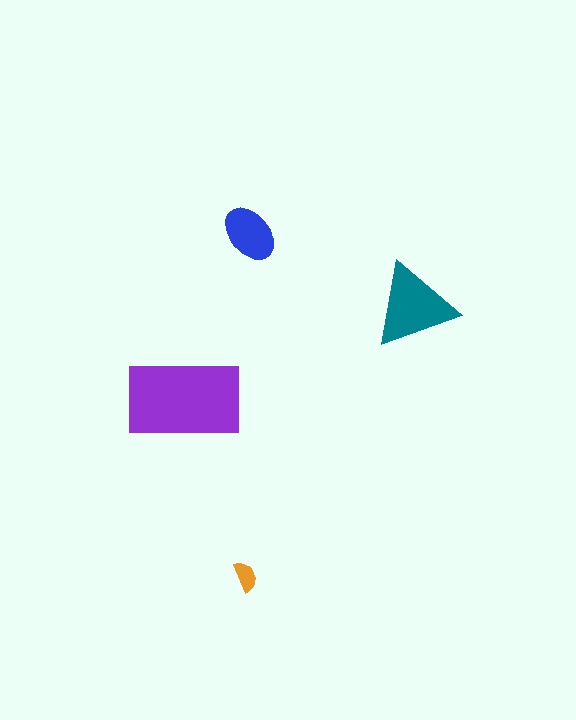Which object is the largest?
The purple rectangle.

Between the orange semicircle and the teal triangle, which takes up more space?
The teal triangle.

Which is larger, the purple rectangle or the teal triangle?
The purple rectangle.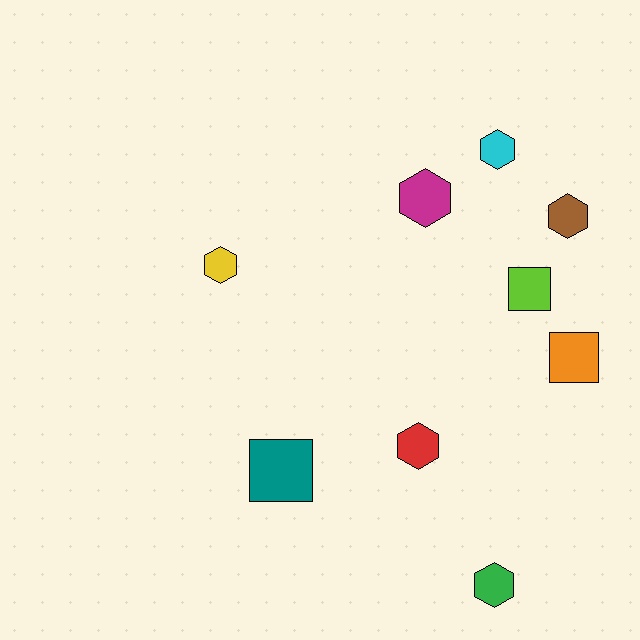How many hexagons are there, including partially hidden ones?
There are 6 hexagons.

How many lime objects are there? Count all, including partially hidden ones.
There is 1 lime object.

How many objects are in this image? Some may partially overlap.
There are 9 objects.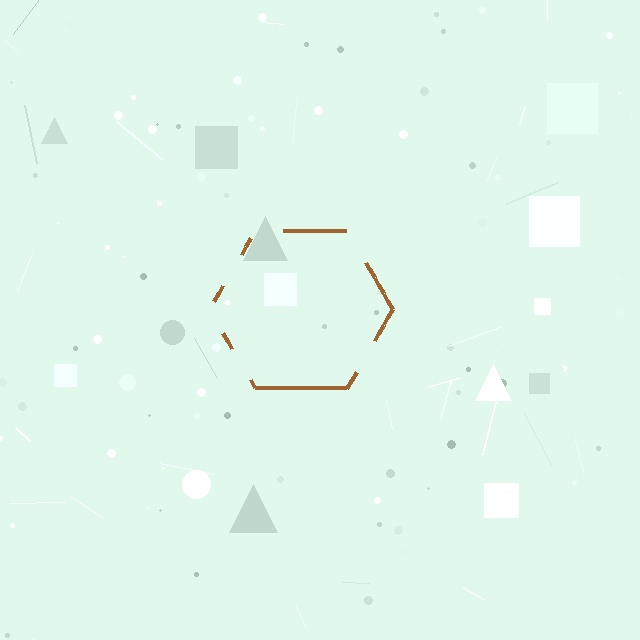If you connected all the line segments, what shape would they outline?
They would outline a hexagon.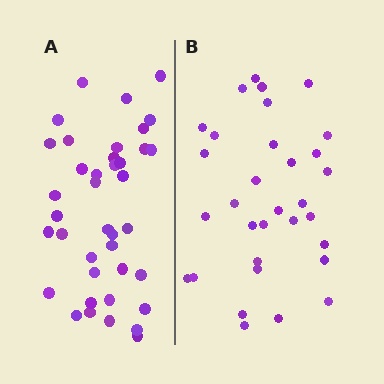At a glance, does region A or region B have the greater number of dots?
Region A (the left region) has more dots.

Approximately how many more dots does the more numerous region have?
Region A has roughly 8 or so more dots than region B.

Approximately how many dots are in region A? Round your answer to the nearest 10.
About 40 dots. (The exact count is 39, which rounds to 40.)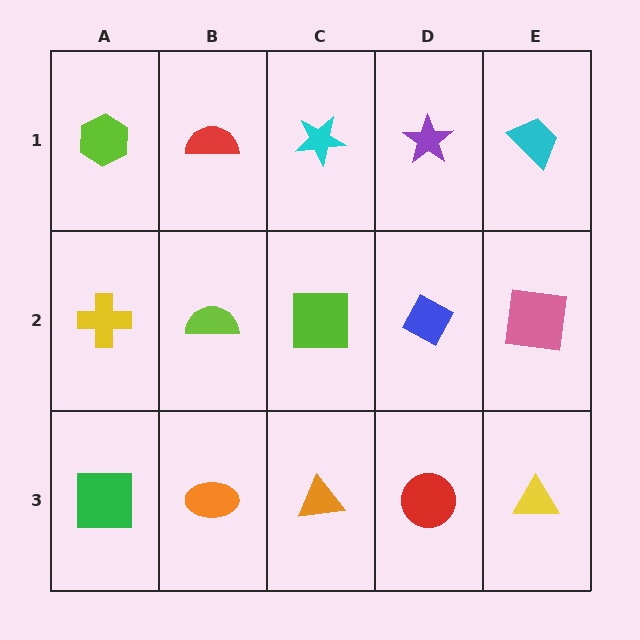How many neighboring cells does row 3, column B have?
3.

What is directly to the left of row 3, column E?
A red circle.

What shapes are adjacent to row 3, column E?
A pink square (row 2, column E), a red circle (row 3, column D).